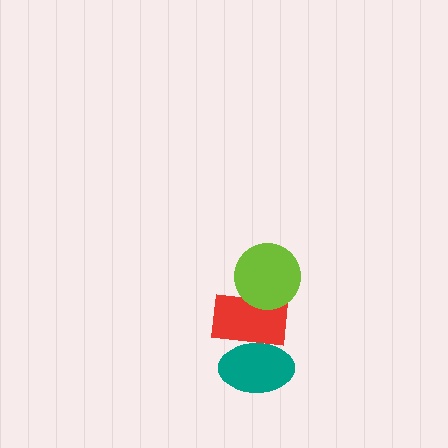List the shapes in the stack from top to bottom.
From top to bottom: the lime circle, the red rectangle, the teal ellipse.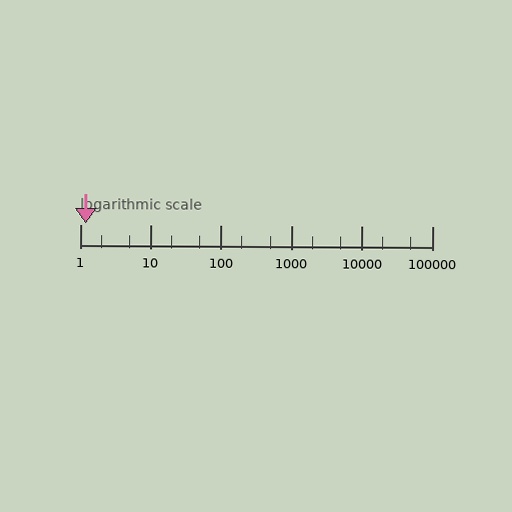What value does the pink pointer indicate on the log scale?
The pointer indicates approximately 1.2.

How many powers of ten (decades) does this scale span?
The scale spans 5 decades, from 1 to 100000.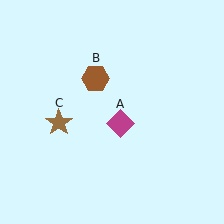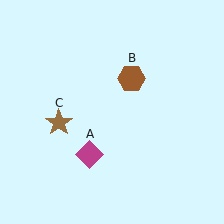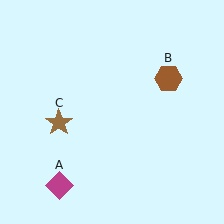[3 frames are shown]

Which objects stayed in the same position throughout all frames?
Brown star (object C) remained stationary.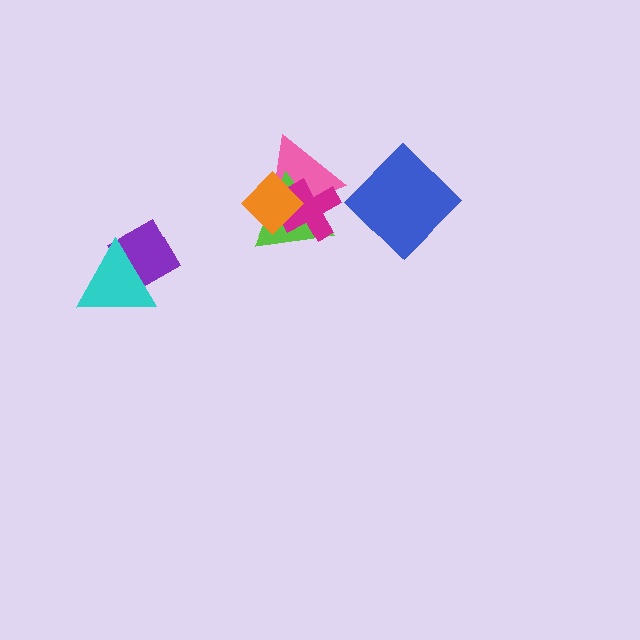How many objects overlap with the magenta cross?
3 objects overlap with the magenta cross.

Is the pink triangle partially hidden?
Yes, it is partially covered by another shape.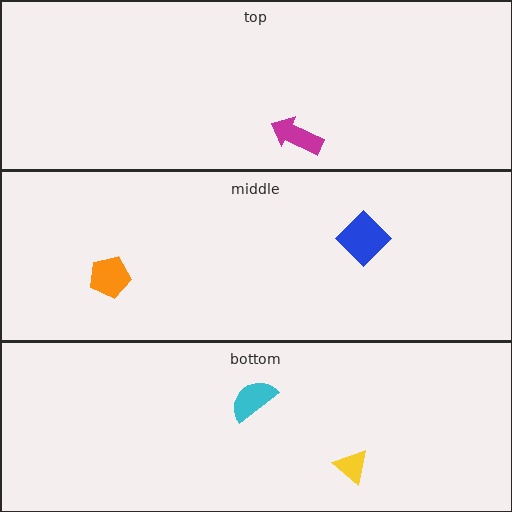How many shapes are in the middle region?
2.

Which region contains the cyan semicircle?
The bottom region.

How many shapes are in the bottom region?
2.